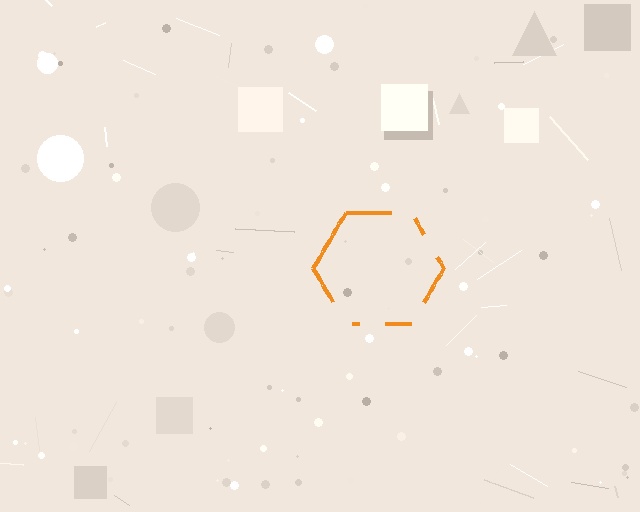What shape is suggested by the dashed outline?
The dashed outline suggests a hexagon.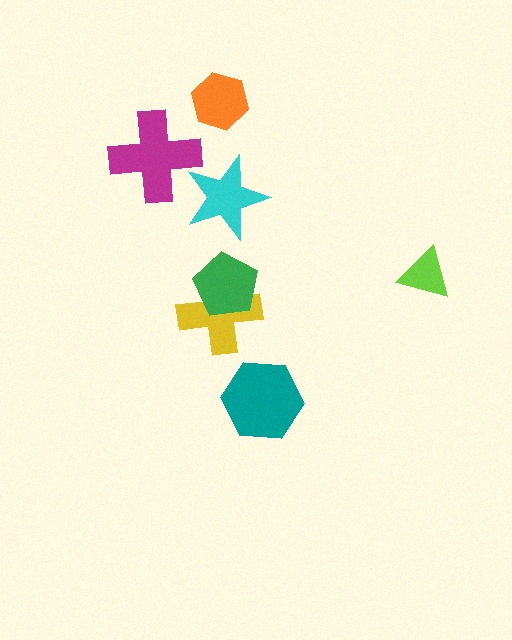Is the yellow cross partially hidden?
Yes, it is partially covered by another shape.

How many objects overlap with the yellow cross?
1 object overlaps with the yellow cross.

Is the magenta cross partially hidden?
Yes, it is partially covered by another shape.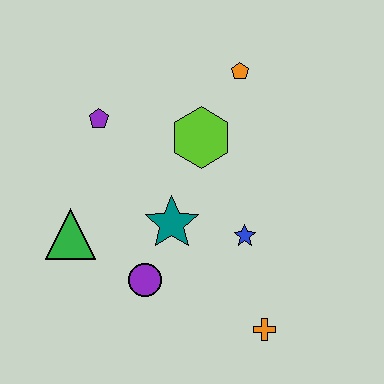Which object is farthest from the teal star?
The orange pentagon is farthest from the teal star.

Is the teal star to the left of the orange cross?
Yes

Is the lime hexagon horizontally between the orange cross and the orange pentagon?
No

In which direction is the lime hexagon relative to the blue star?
The lime hexagon is above the blue star.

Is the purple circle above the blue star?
No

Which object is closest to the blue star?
The teal star is closest to the blue star.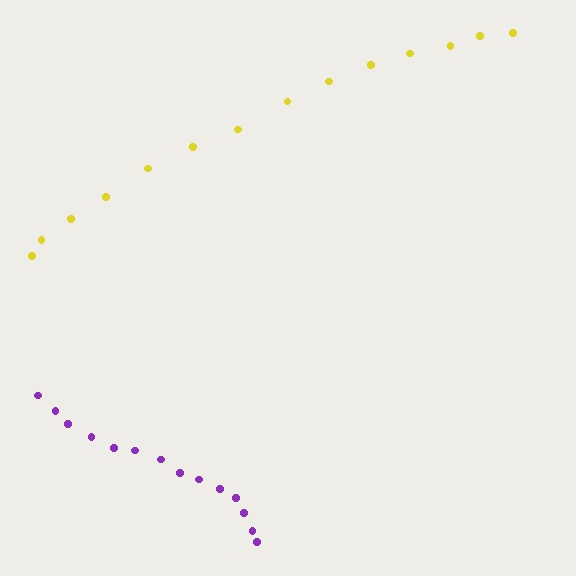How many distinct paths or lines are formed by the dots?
There are 2 distinct paths.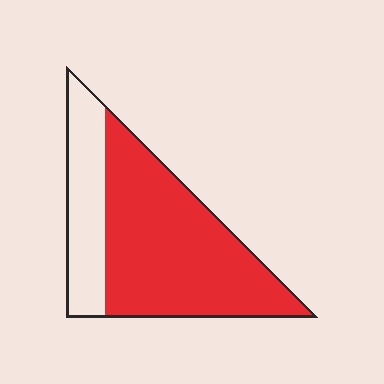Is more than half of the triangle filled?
Yes.